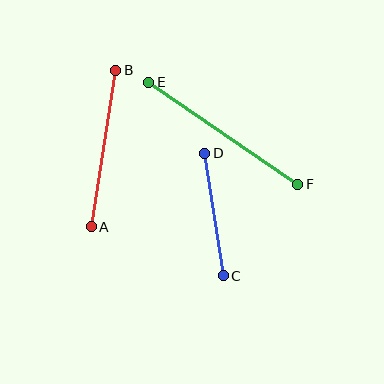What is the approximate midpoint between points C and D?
The midpoint is at approximately (214, 214) pixels.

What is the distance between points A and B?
The distance is approximately 158 pixels.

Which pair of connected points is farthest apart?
Points E and F are farthest apart.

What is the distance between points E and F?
The distance is approximately 181 pixels.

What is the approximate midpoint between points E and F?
The midpoint is at approximately (223, 133) pixels.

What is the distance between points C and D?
The distance is approximately 124 pixels.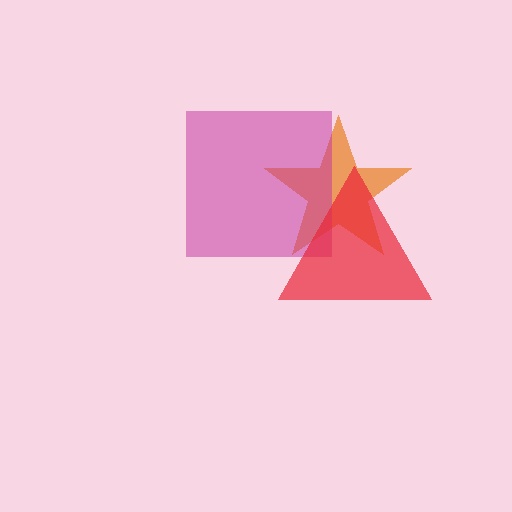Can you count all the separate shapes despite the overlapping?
Yes, there are 3 separate shapes.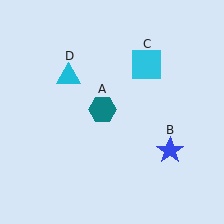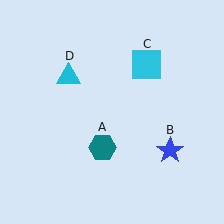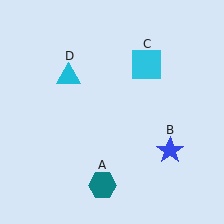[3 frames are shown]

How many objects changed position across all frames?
1 object changed position: teal hexagon (object A).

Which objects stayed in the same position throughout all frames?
Blue star (object B) and cyan square (object C) and cyan triangle (object D) remained stationary.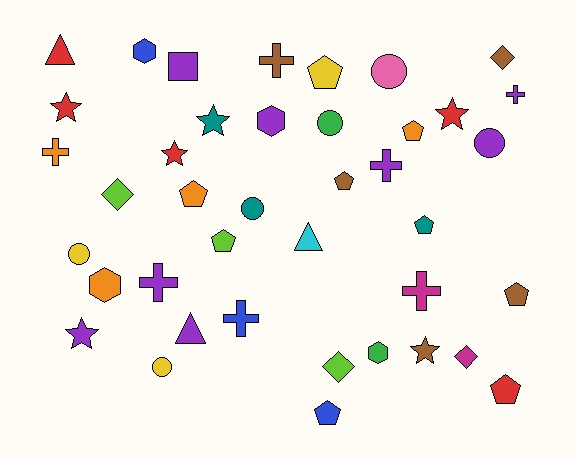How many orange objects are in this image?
There are 4 orange objects.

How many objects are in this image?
There are 40 objects.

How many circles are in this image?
There are 6 circles.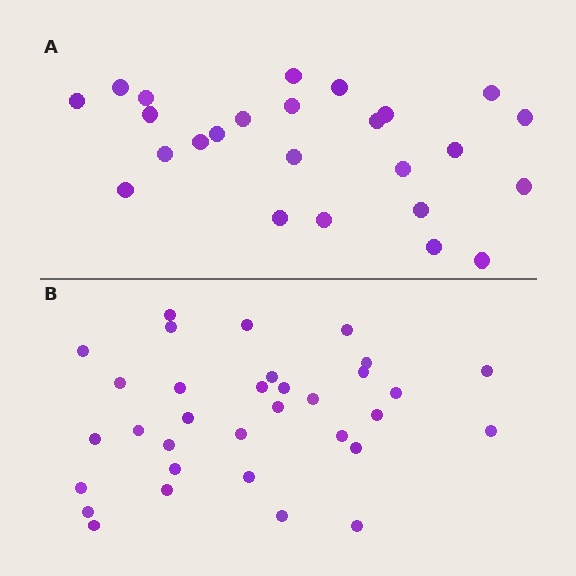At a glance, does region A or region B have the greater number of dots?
Region B (the bottom region) has more dots.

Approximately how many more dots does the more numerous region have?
Region B has roughly 8 or so more dots than region A.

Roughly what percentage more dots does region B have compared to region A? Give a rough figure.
About 30% more.